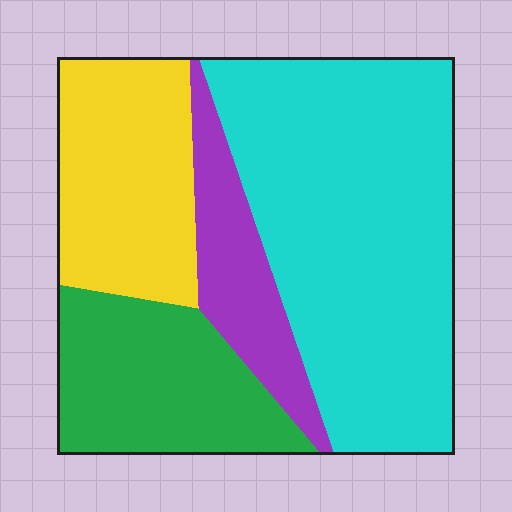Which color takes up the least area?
Purple, at roughly 10%.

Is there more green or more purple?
Green.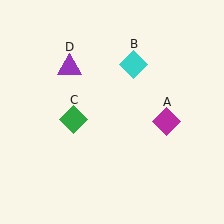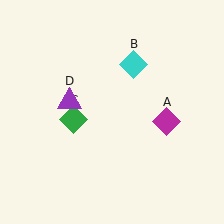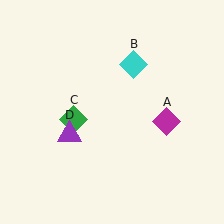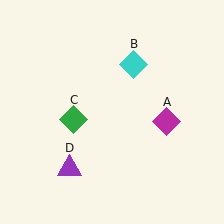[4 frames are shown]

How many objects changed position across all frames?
1 object changed position: purple triangle (object D).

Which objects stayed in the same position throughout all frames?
Magenta diamond (object A) and cyan diamond (object B) and green diamond (object C) remained stationary.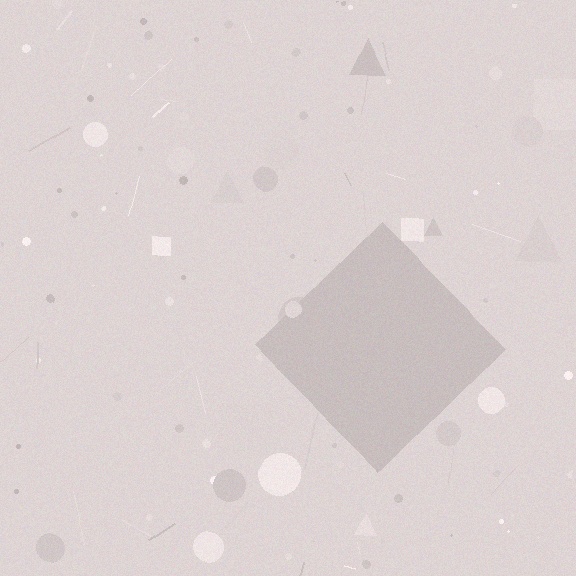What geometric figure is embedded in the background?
A diamond is embedded in the background.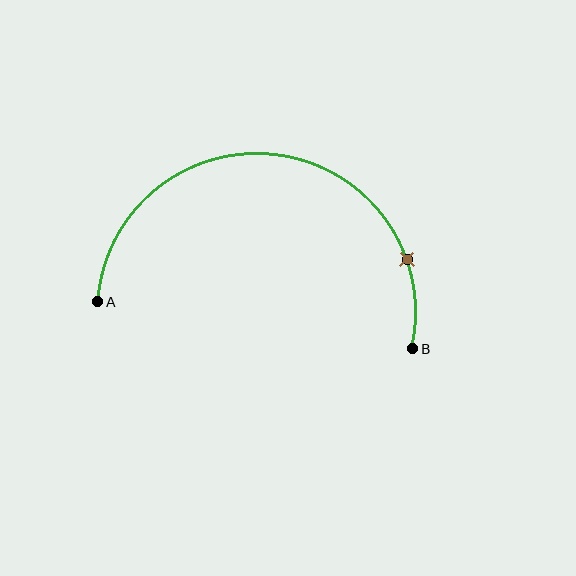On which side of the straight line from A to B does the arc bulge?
The arc bulges above the straight line connecting A and B.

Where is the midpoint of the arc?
The arc midpoint is the point on the curve farthest from the straight line joining A and B. It sits above that line.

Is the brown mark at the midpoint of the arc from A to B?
No. The brown mark lies on the arc but is closer to endpoint B. The arc midpoint would be at the point on the curve equidistant along the arc from both A and B.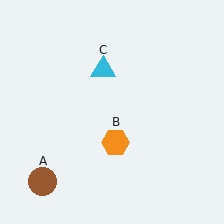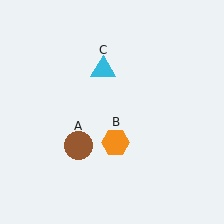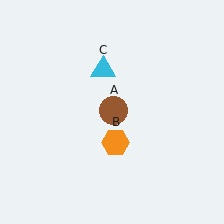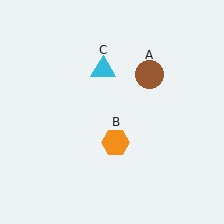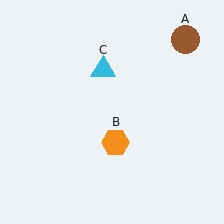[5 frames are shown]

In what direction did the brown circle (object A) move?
The brown circle (object A) moved up and to the right.